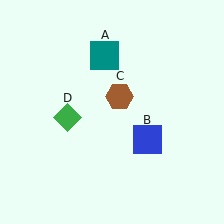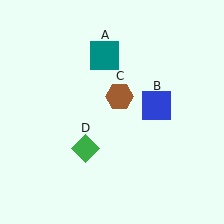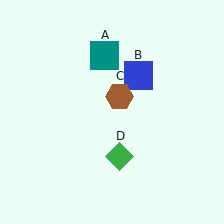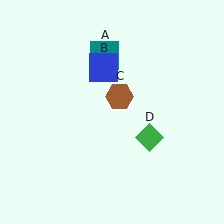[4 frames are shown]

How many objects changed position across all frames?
2 objects changed position: blue square (object B), green diamond (object D).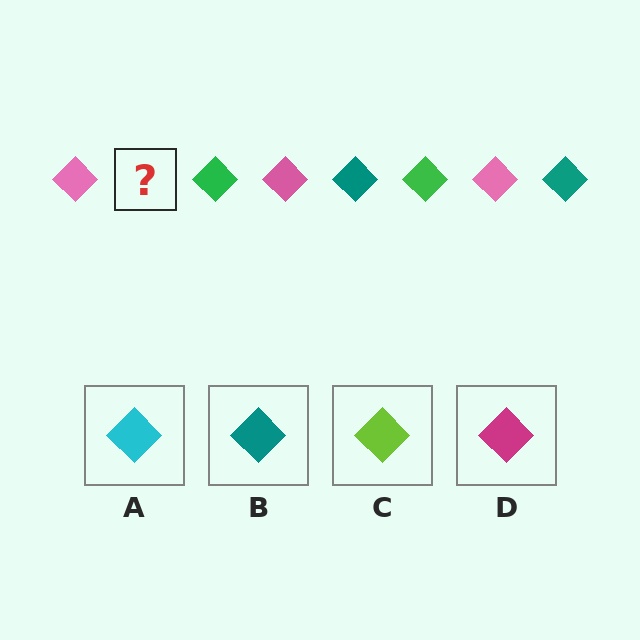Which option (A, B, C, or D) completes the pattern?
B.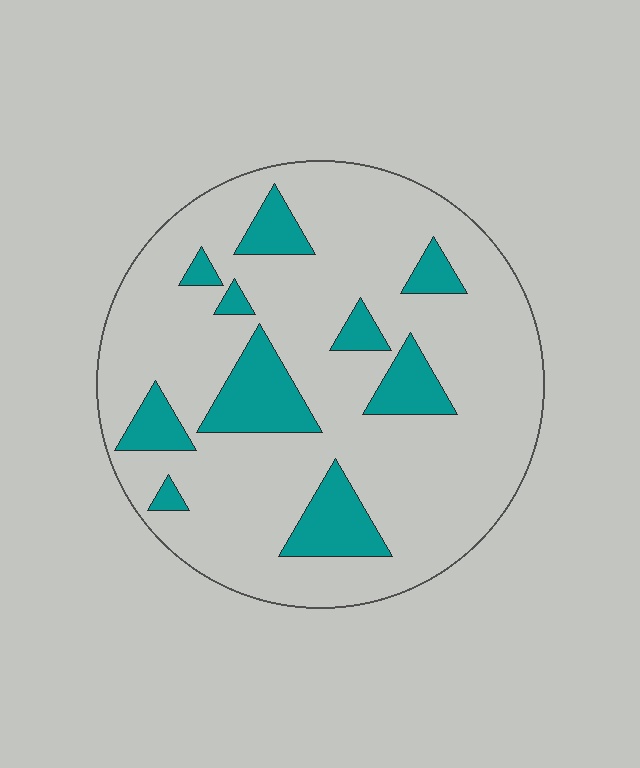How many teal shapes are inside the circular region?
10.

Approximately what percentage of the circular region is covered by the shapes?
Approximately 20%.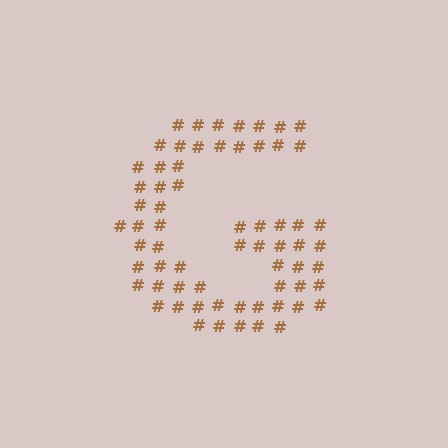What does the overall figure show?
The overall figure shows the letter G.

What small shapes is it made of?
It is made of small hash symbols.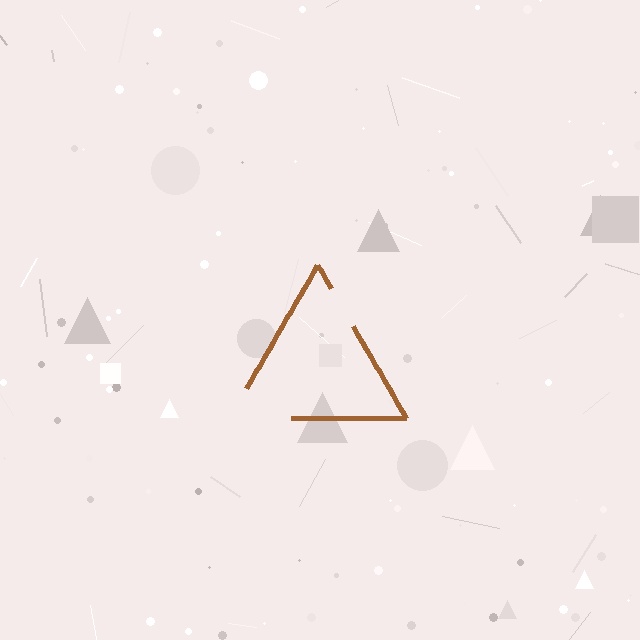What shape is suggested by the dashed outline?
The dashed outline suggests a triangle.